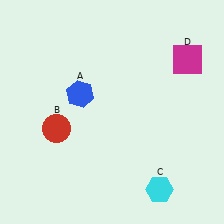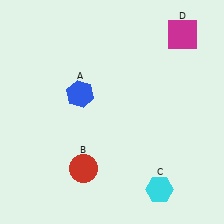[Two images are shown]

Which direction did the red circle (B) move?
The red circle (B) moved down.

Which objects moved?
The objects that moved are: the red circle (B), the magenta square (D).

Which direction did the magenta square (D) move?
The magenta square (D) moved up.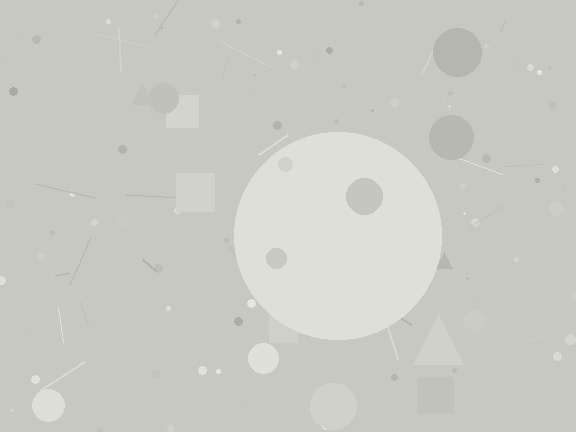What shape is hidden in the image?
A circle is hidden in the image.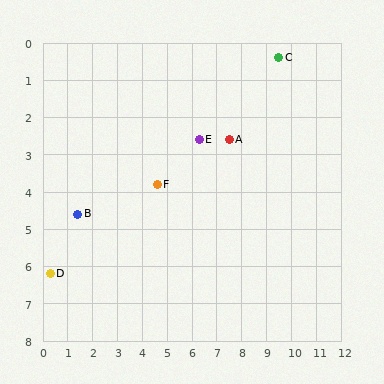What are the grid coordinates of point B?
Point B is at approximately (1.4, 4.6).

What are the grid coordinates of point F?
Point F is at approximately (4.6, 3.8).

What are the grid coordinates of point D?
Point D is at approximately (0.3, 6.2).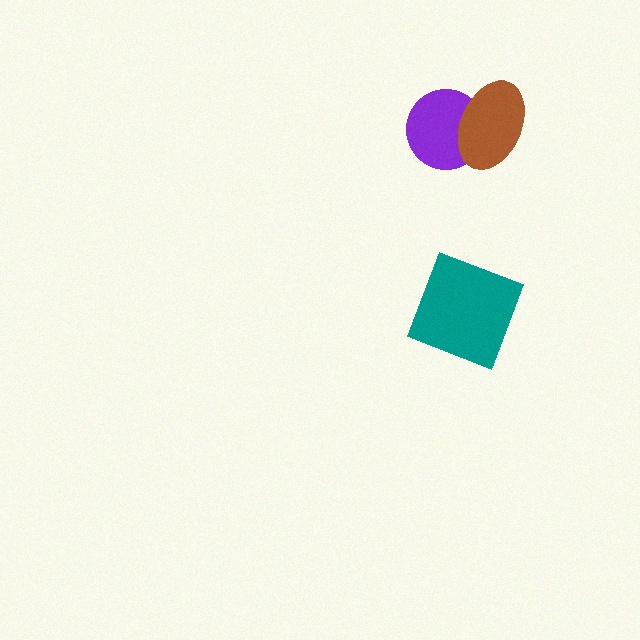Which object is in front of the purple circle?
The brown ellipse is in front of the purple circle.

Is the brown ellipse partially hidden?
No, no other shape covers it.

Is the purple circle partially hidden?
Yes, it is partially covered by another shape.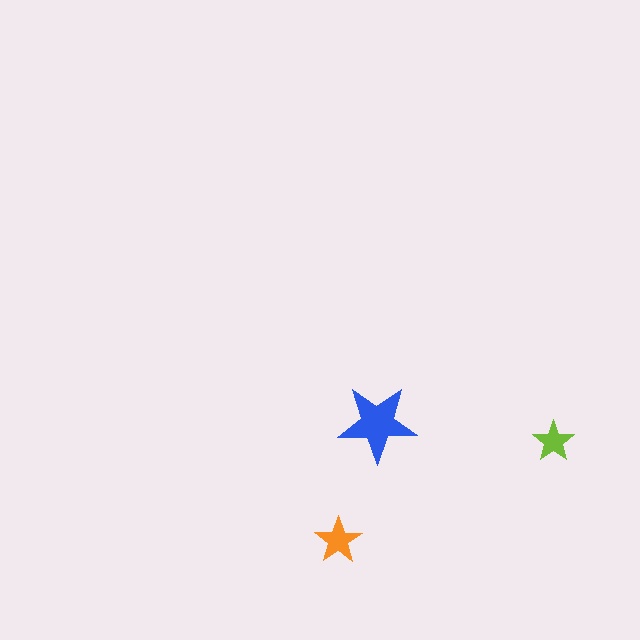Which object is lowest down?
The orange star is bottommost.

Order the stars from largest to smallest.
the blue one, the orange one, the lime one.